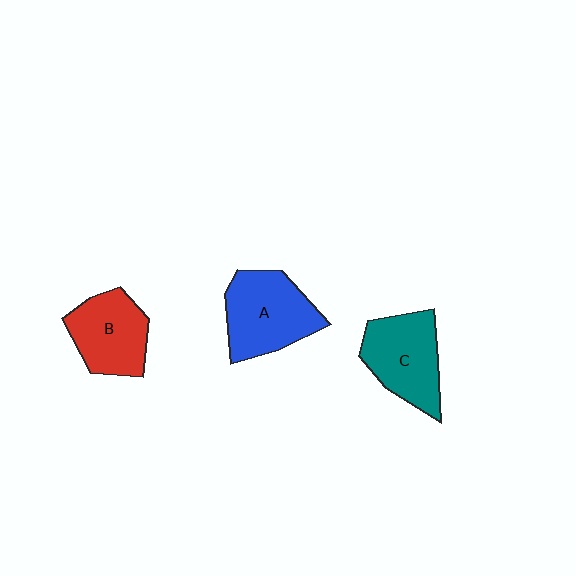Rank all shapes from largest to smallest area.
From largest to smallest: A (blue), C (teal), B (red).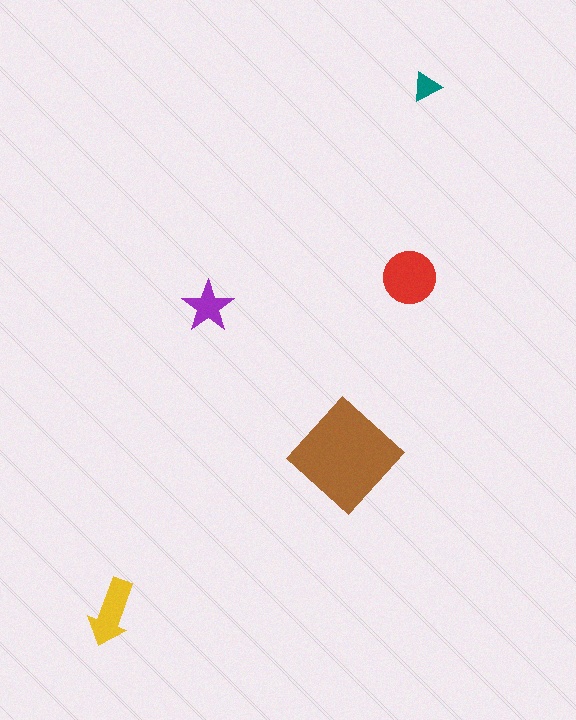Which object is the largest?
The brown diamond.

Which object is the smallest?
The teal triangle.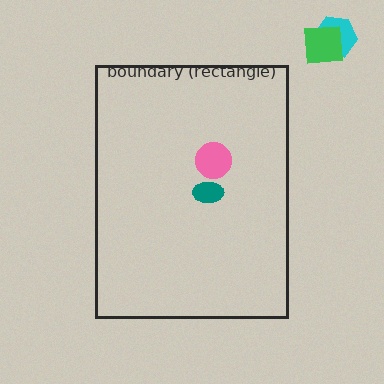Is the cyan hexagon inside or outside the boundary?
Outside.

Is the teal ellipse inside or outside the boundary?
Inside.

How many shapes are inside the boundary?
2 inside, 2 outside.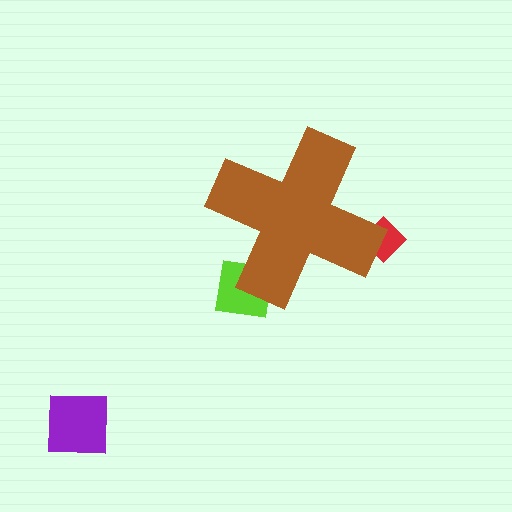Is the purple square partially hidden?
No, the purple square is fully visible.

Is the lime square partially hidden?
Yes, the lime square is partially hidden behind the brown cross.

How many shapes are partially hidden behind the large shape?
2 shapes are partially hidden.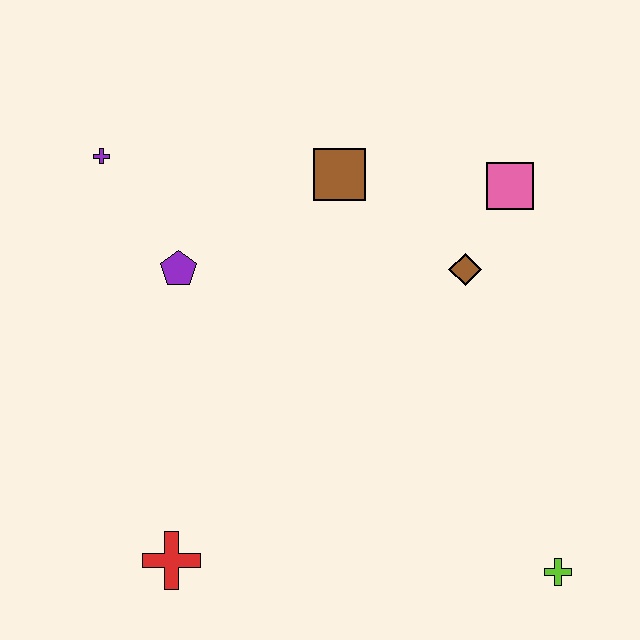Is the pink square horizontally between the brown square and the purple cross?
No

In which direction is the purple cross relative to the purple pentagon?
The purple cross is above the purple pentagon.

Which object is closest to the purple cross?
The purple pentagon is closest to the purple cross.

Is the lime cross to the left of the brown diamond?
No